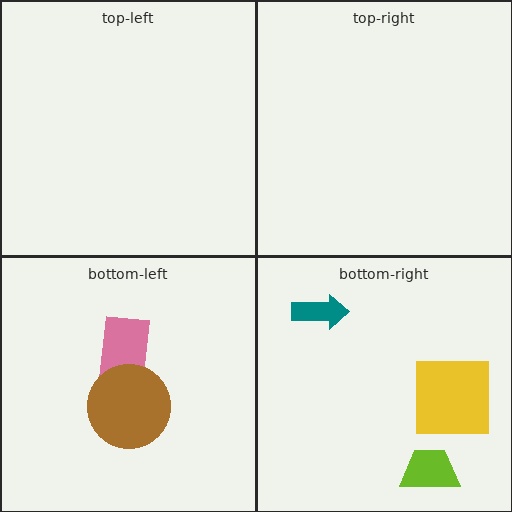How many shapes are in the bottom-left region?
2.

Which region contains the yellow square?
The bottom-right region.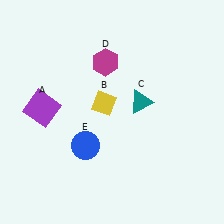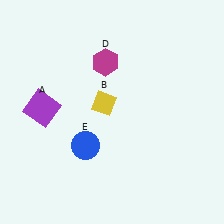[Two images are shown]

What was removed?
The teal triangle (C) was removed in Image 2.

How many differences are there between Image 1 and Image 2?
There is 1 difference between the two images.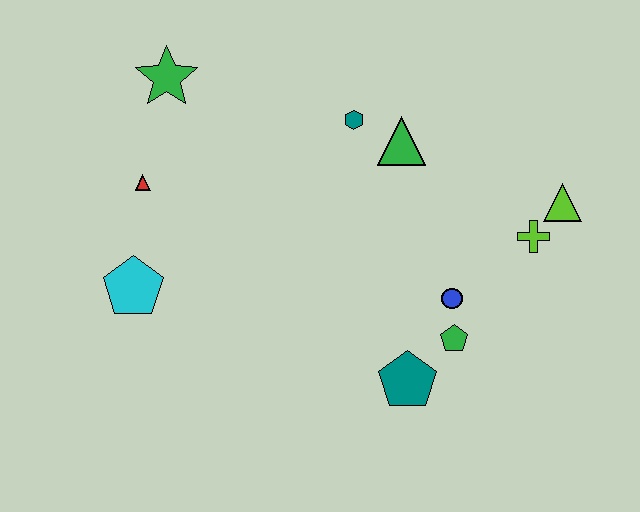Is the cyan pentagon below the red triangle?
Yes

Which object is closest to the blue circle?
The green pentagon is closest to the blue circle.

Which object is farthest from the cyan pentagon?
The lime triangle is farthest from the cyan pentagon.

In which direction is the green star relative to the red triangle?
The green star is above the red triangle.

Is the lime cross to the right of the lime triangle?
No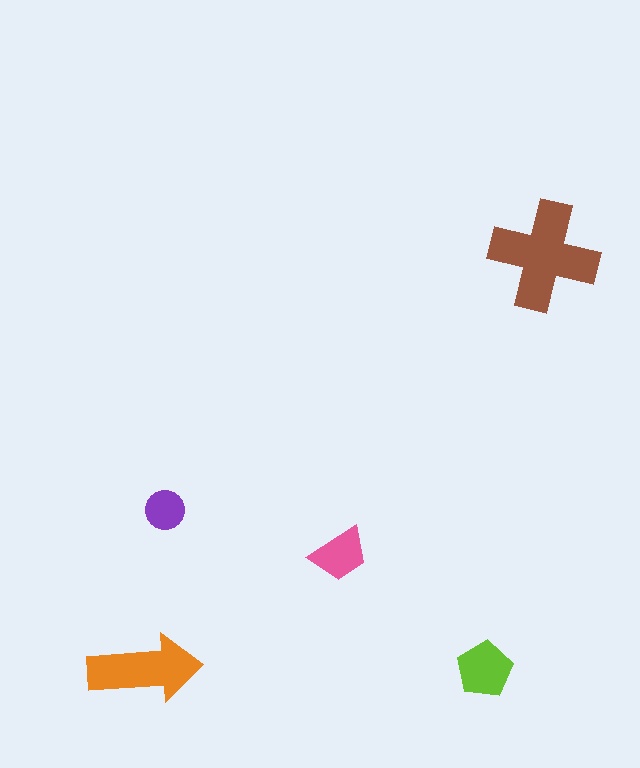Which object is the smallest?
The purple circle.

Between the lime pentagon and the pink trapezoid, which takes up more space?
The lime pentagon.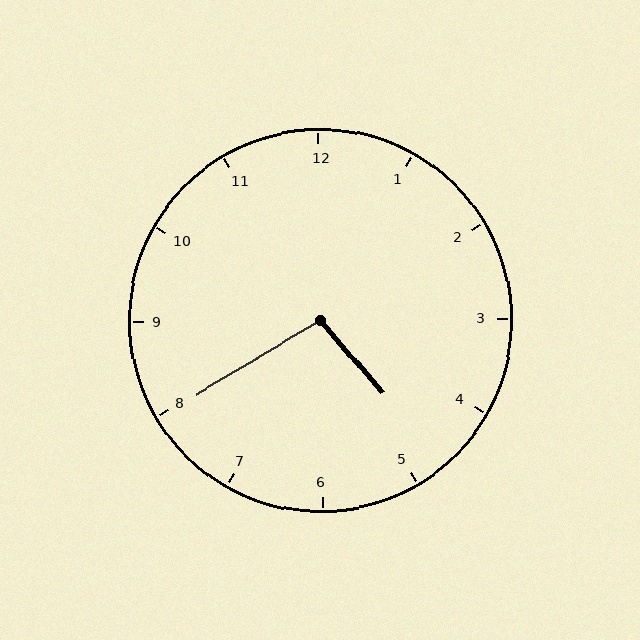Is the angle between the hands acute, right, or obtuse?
It is obtuse.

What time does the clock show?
4:40.